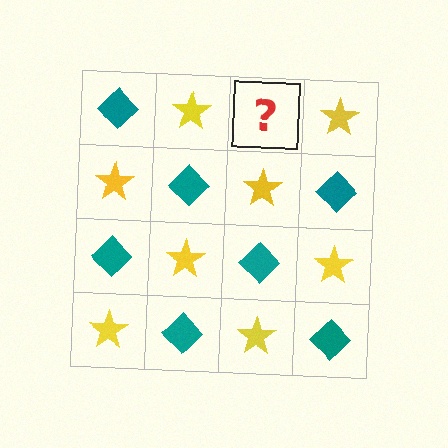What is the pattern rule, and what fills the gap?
The rule is that it alternates teal diamond and yellow star in a checkerboard pattern. The gap should be filled with a teal diamond.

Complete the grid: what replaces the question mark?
The question mark should be replaced with a teal diamond.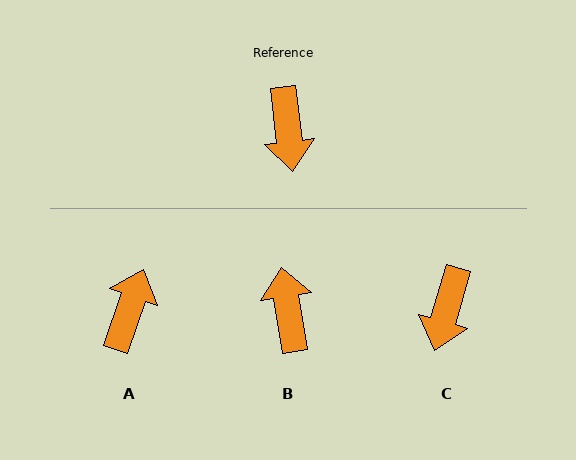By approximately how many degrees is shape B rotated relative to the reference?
Approximately 177 degrees clockwise.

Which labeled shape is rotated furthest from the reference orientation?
B, about 177 degrees away.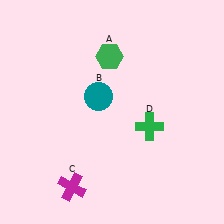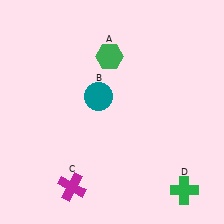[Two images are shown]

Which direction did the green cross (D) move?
The green cross (D) moved down.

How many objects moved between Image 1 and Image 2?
1 object moved between the two images.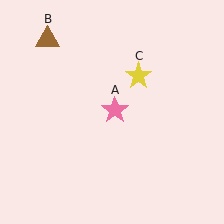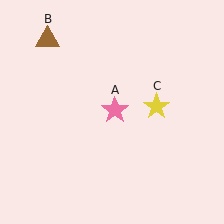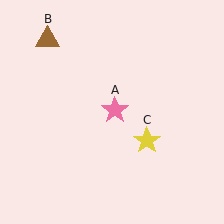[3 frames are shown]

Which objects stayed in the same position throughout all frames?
Pink star (object A) and brown triangle (object B) remained stationary.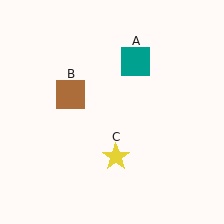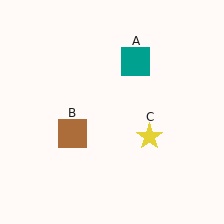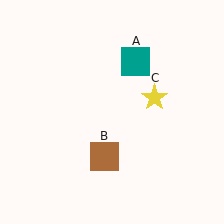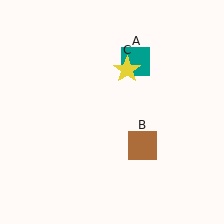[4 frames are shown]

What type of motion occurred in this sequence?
The brown square (object B), yellow star (object C) rotated counterclockwise around the center of the scene.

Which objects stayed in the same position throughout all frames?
Teal square (object A) remained stationary.